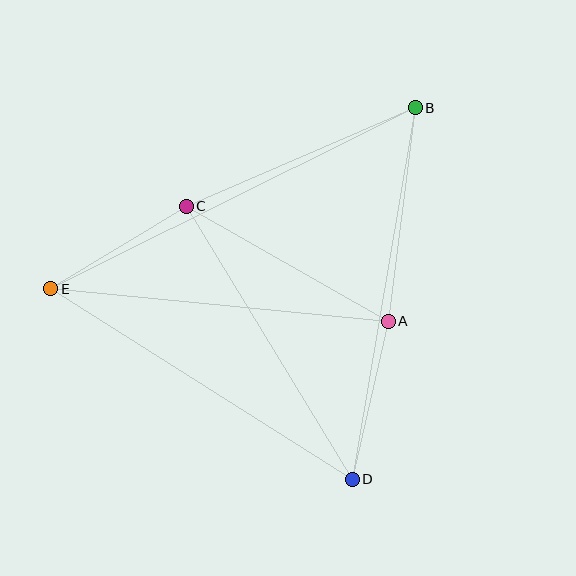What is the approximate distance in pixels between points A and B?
The distance between A and B is approximately 215 pixels.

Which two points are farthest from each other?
Points B and E are farthest from each other.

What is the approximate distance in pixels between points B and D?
The distance between B and D is approximately 377 pixels.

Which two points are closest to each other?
Points C and E are closest to each other.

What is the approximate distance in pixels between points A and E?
The distance between A and E is approximately 339 pixels.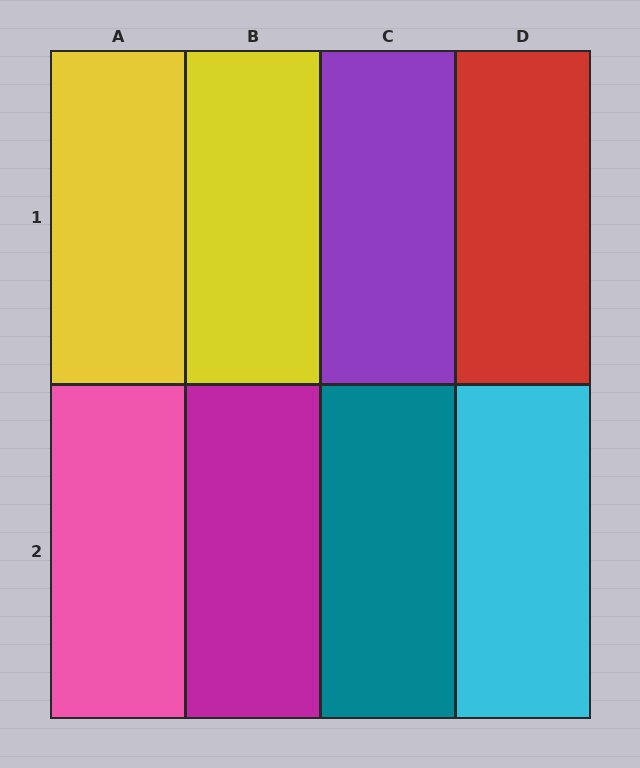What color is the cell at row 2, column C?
Teal.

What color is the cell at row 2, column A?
Pink.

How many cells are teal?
1 cell is teal.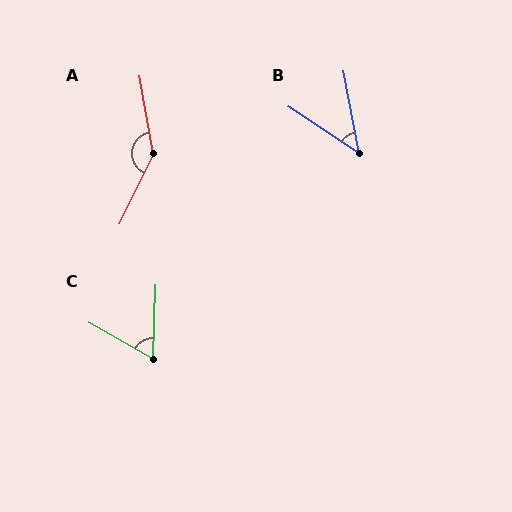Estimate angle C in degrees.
Approximately 63 degrees.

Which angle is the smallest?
B, at approximately 46 degrees.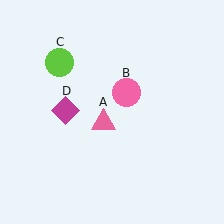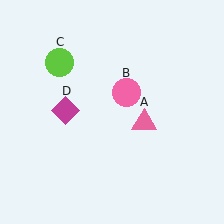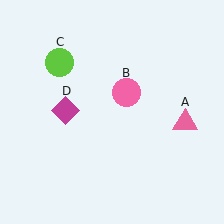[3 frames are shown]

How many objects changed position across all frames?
1 object changed position: pink triangle (object A).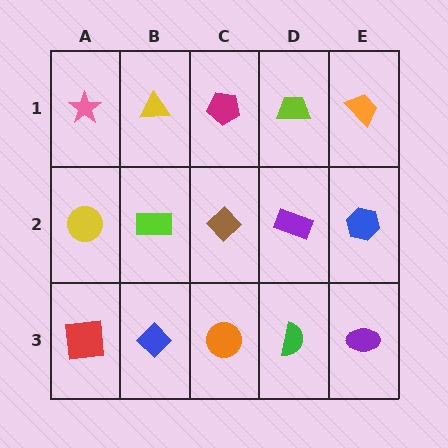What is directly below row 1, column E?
A blue hexagon.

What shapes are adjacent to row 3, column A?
A yellow circle (row 2, column A), a blue diamond (row 3, column B).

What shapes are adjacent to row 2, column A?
A pink star (row 1, column A), a red square (row 3, column A), a lime rectangle (row 2, column B).